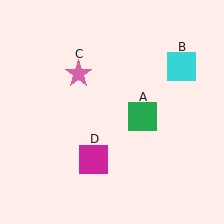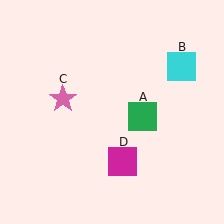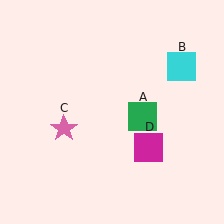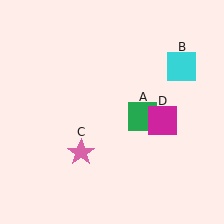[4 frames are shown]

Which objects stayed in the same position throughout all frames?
Green square (object A) and cyan square (object B) remained stationary.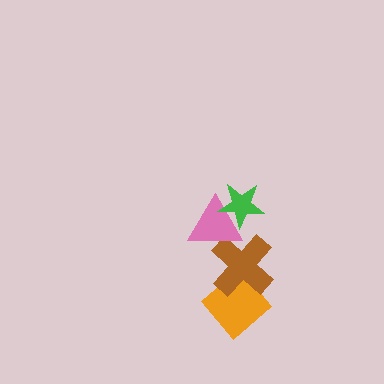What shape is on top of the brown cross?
The pink triangle is on top of the brown cross.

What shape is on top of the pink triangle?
The green star is on top of the pink triangle.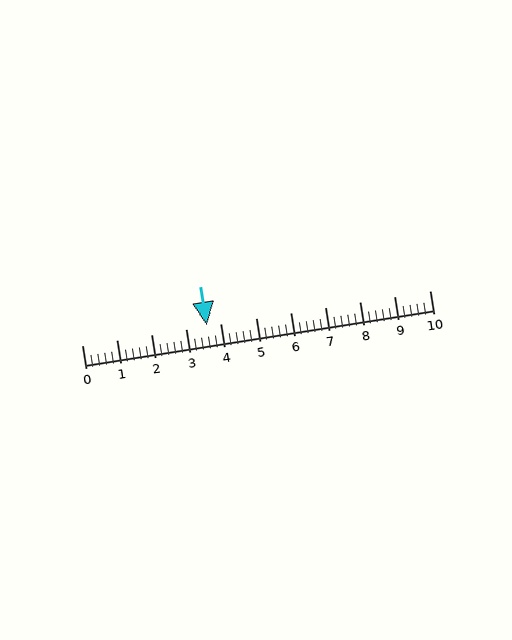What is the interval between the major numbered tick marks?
The major tick marks are spaced 1 units apart.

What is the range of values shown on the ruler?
The ruler shows values from 0 to 10.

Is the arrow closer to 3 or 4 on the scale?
The arrow is closer to 4.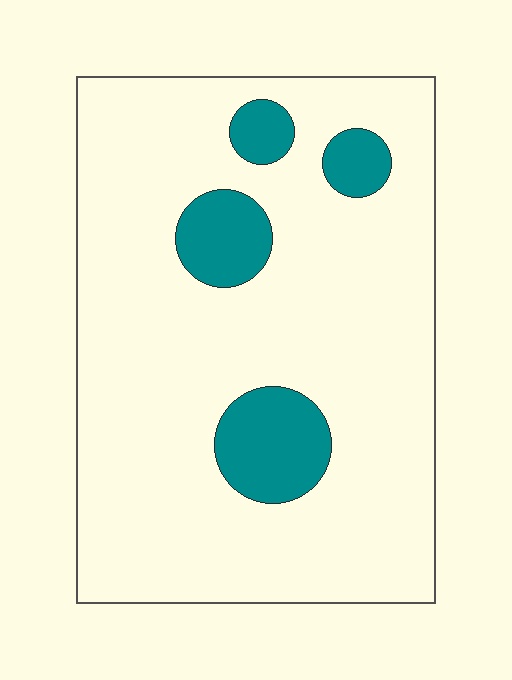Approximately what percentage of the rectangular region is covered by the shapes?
Approximately 15%.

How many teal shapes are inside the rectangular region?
4.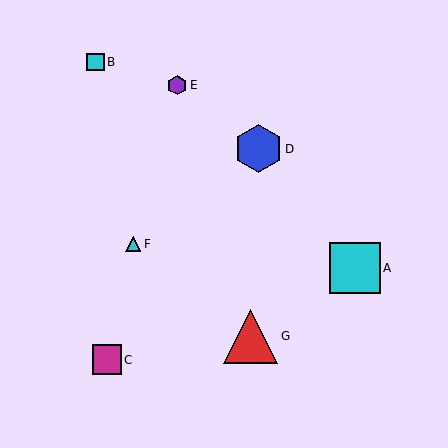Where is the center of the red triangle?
The center of the red triangle is at (251, 336).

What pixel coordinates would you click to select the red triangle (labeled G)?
Click at (251, 336) to select the red triangle G.